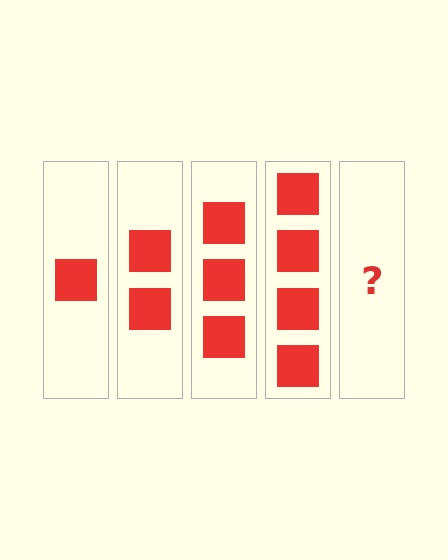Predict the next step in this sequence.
The next step is 5 squares.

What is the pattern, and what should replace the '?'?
The pattern is that each step adds one more square. The '?' should be 5 squares.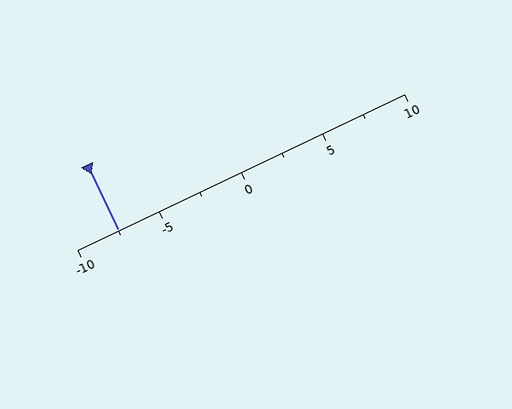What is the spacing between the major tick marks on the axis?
The major ticks are spaced 5 apart.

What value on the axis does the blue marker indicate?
The marker indicates approximately -7.5.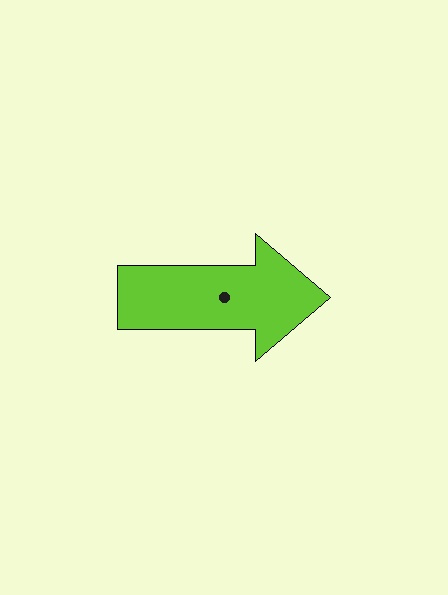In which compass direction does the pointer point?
East.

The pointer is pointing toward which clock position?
Roughly 3 o'clock.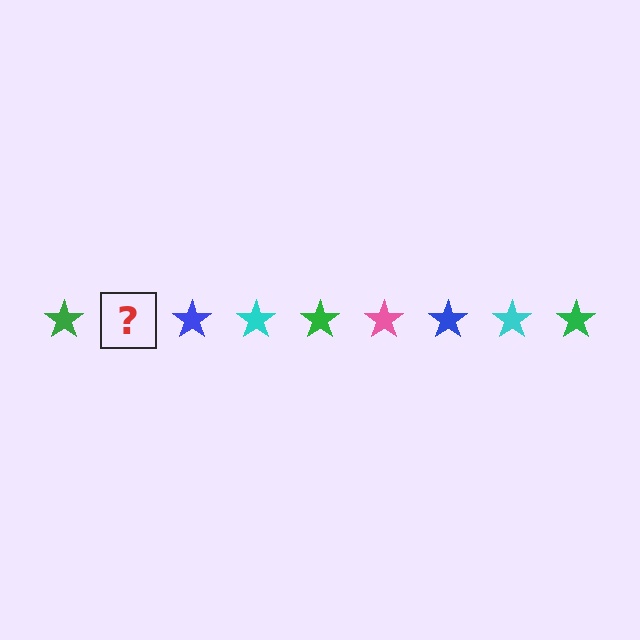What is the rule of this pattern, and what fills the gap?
The rule is that the pattern cycles through green, pink, blue, cyan stars. The gap should be filled with a pink star.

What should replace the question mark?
The question mark should be replaced with a pink star.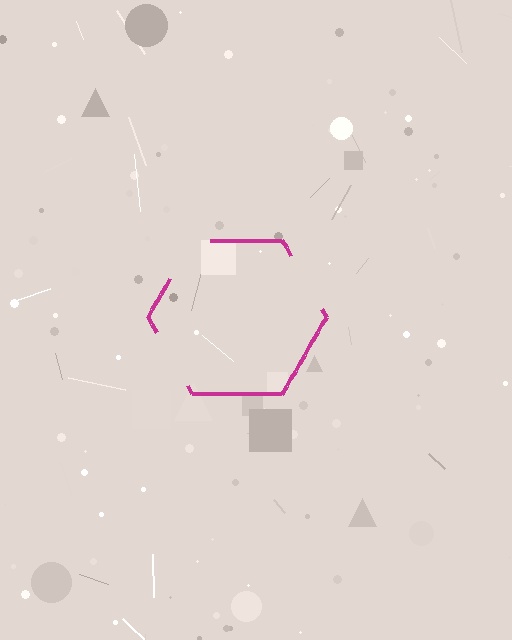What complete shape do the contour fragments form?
The contour fragments form a hexagon.